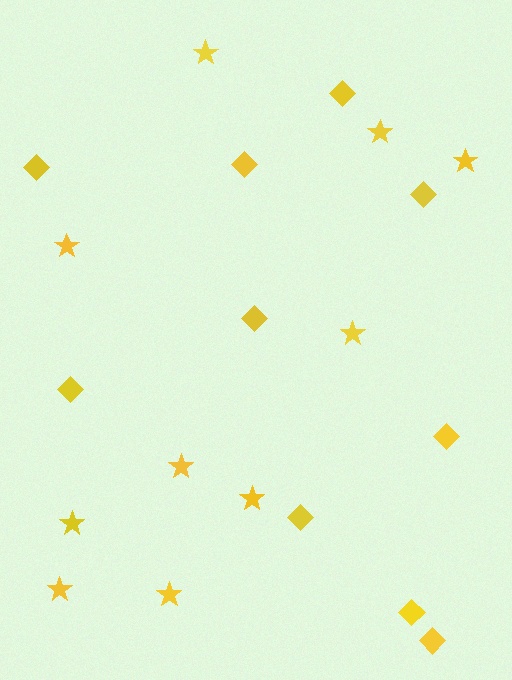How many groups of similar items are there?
There are 2 groups: one group of diamonds (10) and one group of stars (10).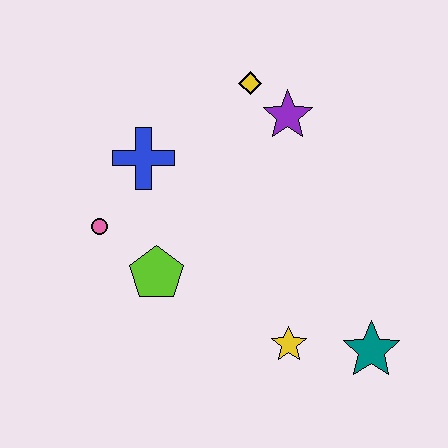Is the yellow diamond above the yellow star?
Yes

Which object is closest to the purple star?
The yellow diamond is closest to the purple star.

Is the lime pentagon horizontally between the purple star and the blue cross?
Yes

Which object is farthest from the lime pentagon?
The teal star is farthest from the lime pentagon.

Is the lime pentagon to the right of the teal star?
No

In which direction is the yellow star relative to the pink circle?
The yellow star is to the right of the pink circle.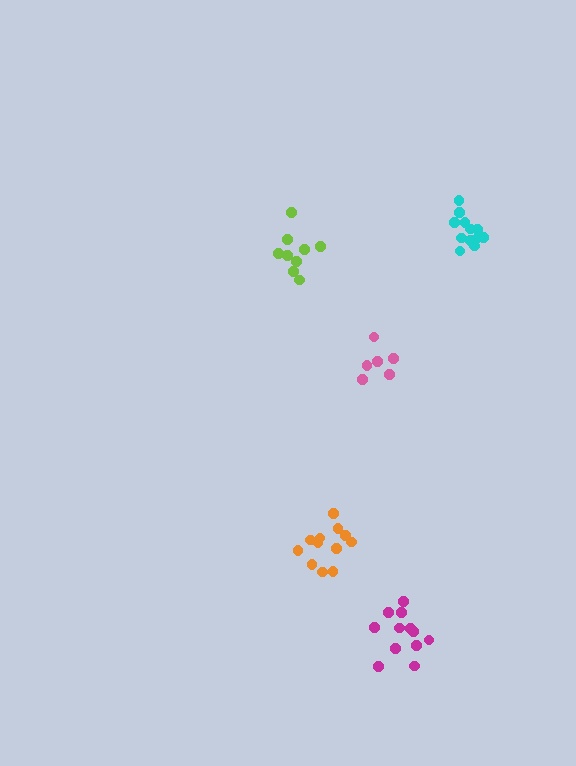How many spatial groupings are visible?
There are 5 spatial groupings.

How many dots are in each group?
Group 1: 12 dots, Group 2: 7 dots, Group 3: 12 dots, Group 4: 13 dots, Group 5: 9 dots (53 total).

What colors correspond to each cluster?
The clusters are colored: magenta, pink, orange, cyan, lime.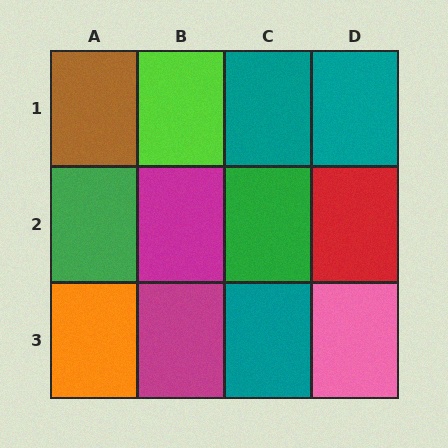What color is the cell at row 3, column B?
Magenta.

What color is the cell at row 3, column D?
Pink.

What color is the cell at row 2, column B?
Magenta.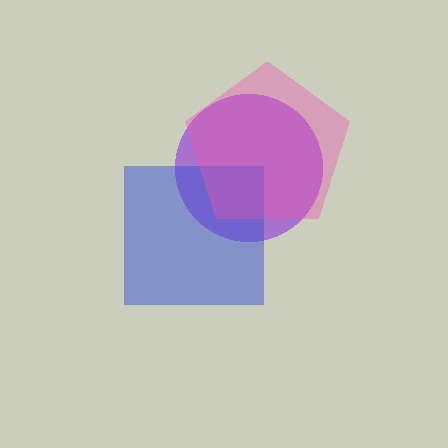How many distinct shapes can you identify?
There are 3 distinct shapes: a purple circle, a blue square, a pink pentagon.